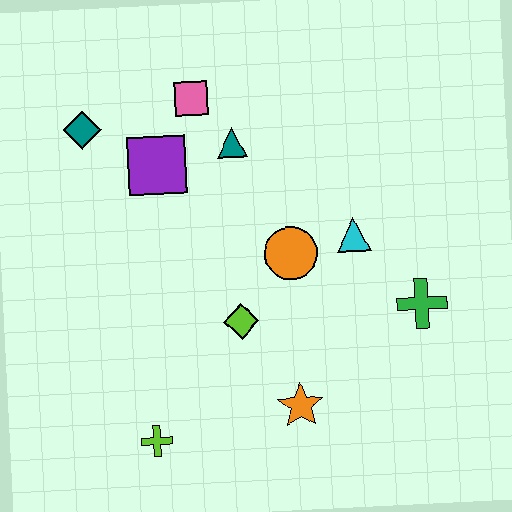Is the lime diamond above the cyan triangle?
No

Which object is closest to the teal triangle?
The pink square is closest to the teal triangle.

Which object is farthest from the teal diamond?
The green cross is farthest from the teal diamond.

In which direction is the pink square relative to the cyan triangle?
The pink square is to the left of the cyan triangle.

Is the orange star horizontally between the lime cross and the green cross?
Yes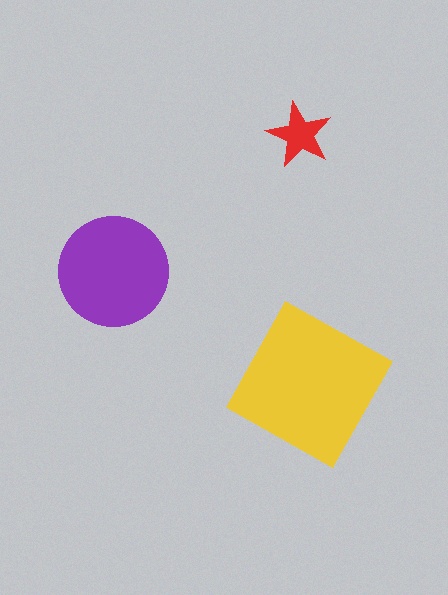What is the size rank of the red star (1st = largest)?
3rd.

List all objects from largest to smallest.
The yellow square, the purple circle, the red star.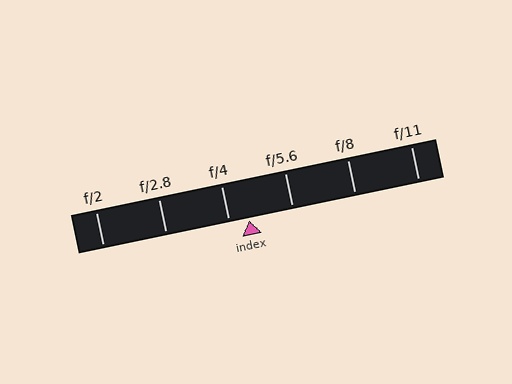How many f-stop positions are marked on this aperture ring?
There are 6 f-stop positions marked.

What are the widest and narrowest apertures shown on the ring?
The widest aperture shown is f/2 and the narrowest is f/11.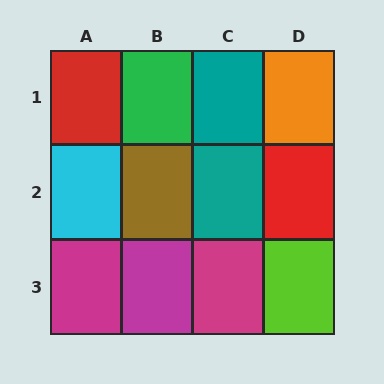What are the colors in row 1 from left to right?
Red, green, teal, orange.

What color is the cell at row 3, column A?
Magenta.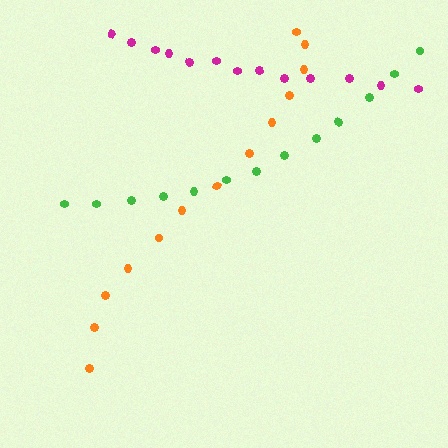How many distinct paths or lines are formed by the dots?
There are 3 distinct paths.